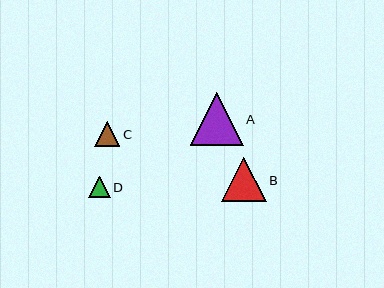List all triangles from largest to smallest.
From largest to smallest: A, B, C, D.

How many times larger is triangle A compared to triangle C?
Triangle A is approximately 2.1 times the size of triangle C.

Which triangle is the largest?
Triangle A is the largest with a size of approximately 53 pixels.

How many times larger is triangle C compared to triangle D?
Triangle C is approximately 1.2 times the size of triangle D.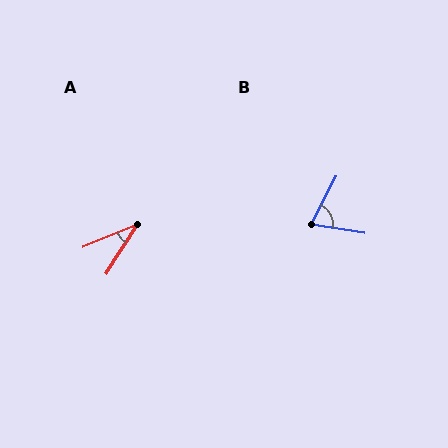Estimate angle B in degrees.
Approximately 72 degrees.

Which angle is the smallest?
A, at approximately 35 degrees.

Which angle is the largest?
B, at approximately 72 degrees.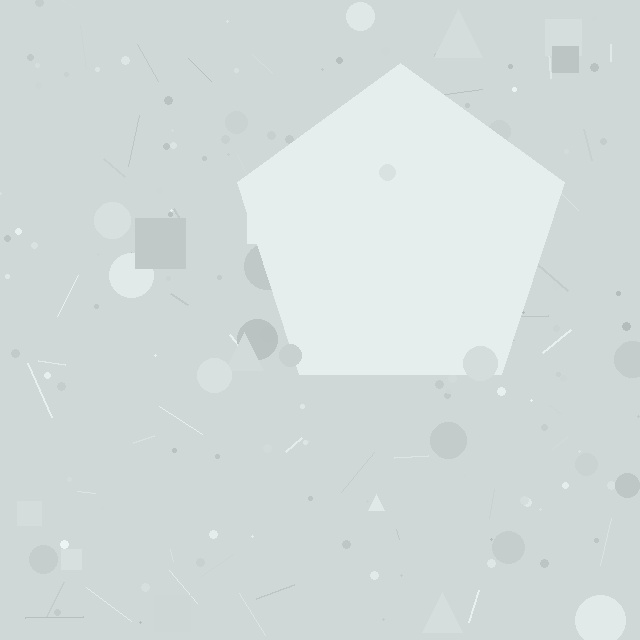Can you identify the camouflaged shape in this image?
The camouflaged shape is a pentagon.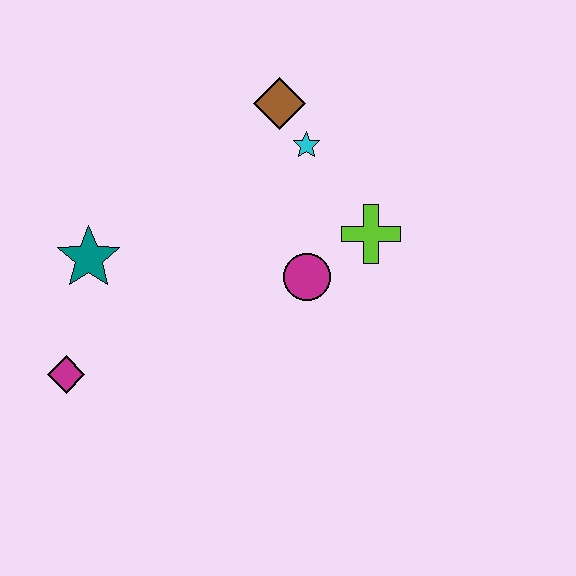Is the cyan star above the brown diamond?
No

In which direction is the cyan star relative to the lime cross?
The cyan star is above the lime cross.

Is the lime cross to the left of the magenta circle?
No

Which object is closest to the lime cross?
The magenta circle is closest to the lime cross.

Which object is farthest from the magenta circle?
The magenta diamond is farthest from the magenta circle.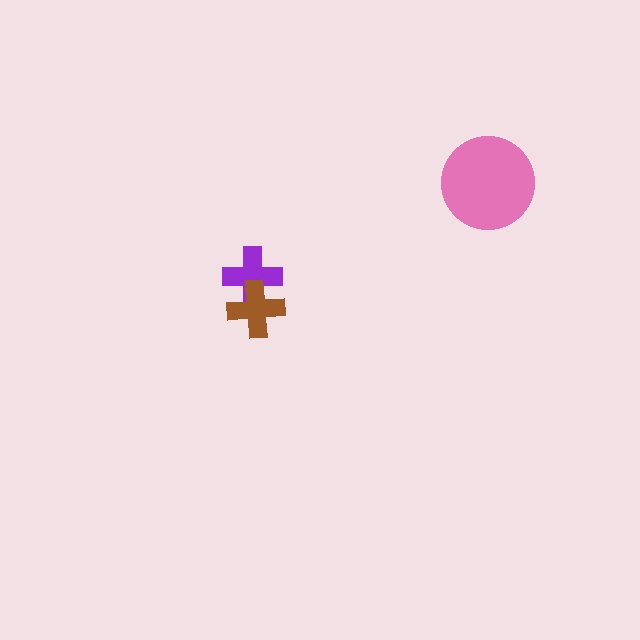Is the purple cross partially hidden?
Yes, it is partially covered by another shape.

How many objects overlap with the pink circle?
0 objects overlap with the pink circle.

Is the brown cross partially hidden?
No, no other shape covers it.